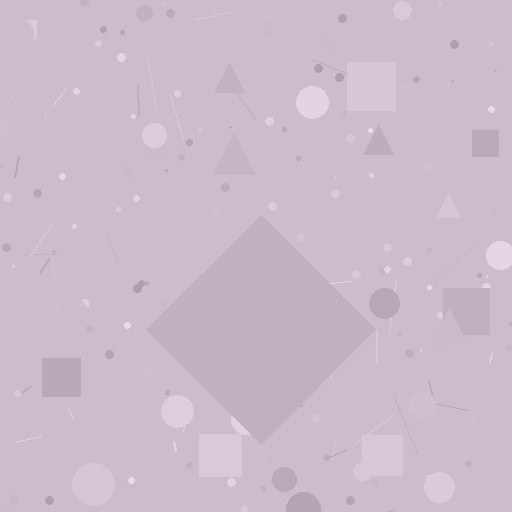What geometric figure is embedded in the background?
A diamond is embedded in the background.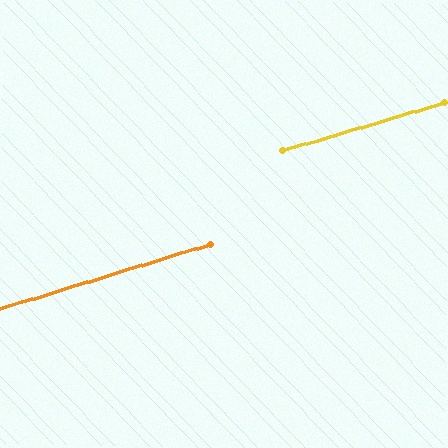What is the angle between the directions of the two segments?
Approximately 0 degrees.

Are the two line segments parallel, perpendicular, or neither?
Parallel — their directions differ by only 0.5°.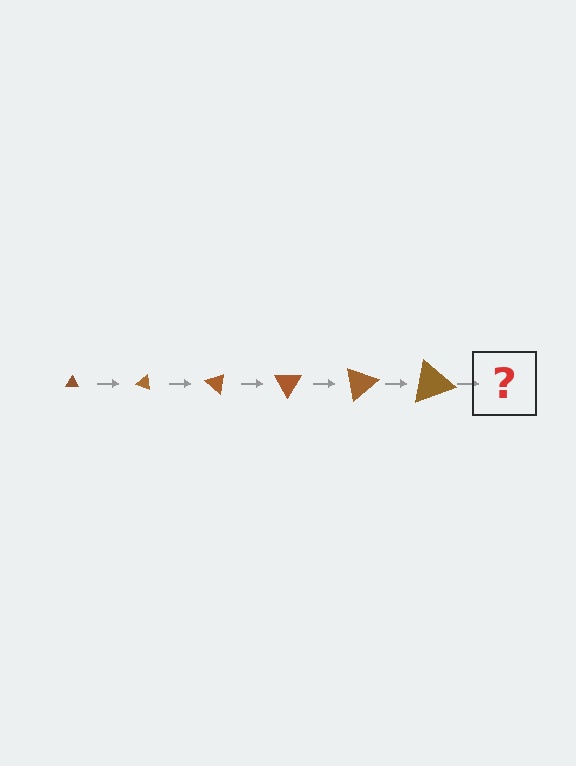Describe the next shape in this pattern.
It should be a triangle, larger than the previous one and rotated 120 degrees from the start.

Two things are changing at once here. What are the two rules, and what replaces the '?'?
The two rules are that the triangle grows larger each step and it rotates 20 degrees each step. The '?' should be a triangle, larger than the previous one and rotated 120 degrees from the start.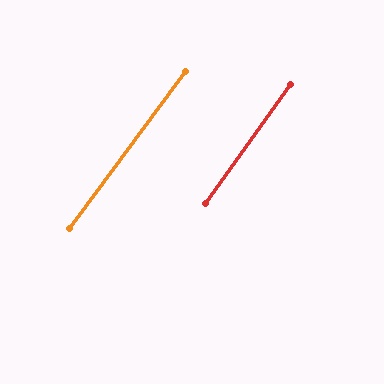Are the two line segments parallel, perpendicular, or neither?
Parallel — their directions differ by only 0.6°.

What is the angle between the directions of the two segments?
Approximately 1 degree.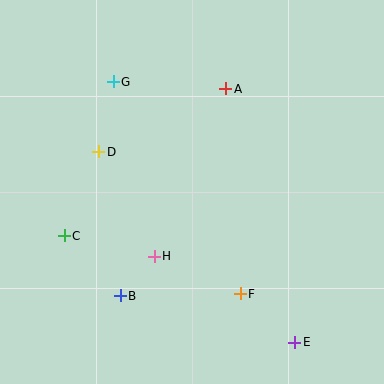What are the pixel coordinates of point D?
Point D is at (99, 152).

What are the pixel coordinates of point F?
Point F is at (240, 294).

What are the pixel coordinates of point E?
Point E is at (295, 342).